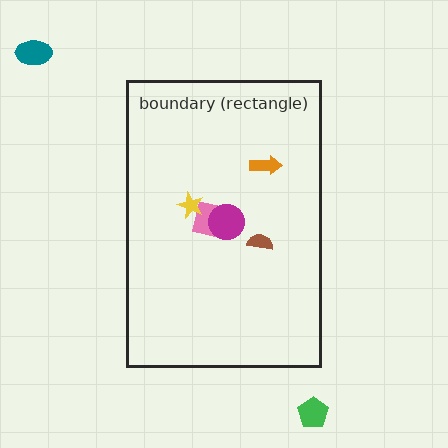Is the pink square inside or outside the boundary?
Inside.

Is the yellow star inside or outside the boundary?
Inside.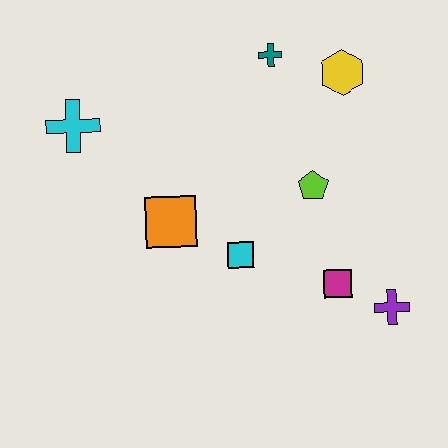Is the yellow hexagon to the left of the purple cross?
Yes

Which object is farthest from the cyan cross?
The purple cross is farthest from the cyan cross.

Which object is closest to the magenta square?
The purple cross is closest to the magenta square.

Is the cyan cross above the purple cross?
Yes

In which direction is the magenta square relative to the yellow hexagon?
The magenta square is below the yellow hexagon.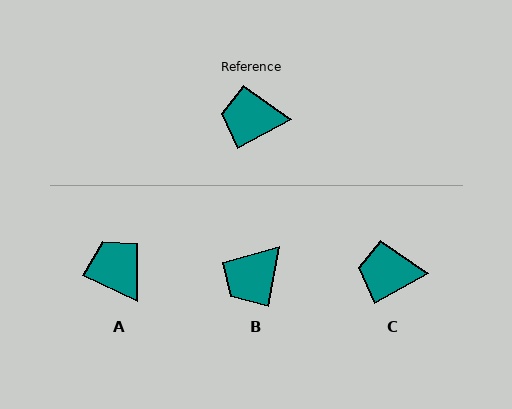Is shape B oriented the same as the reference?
No, it is off by about 51 degrees.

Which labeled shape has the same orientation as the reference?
C.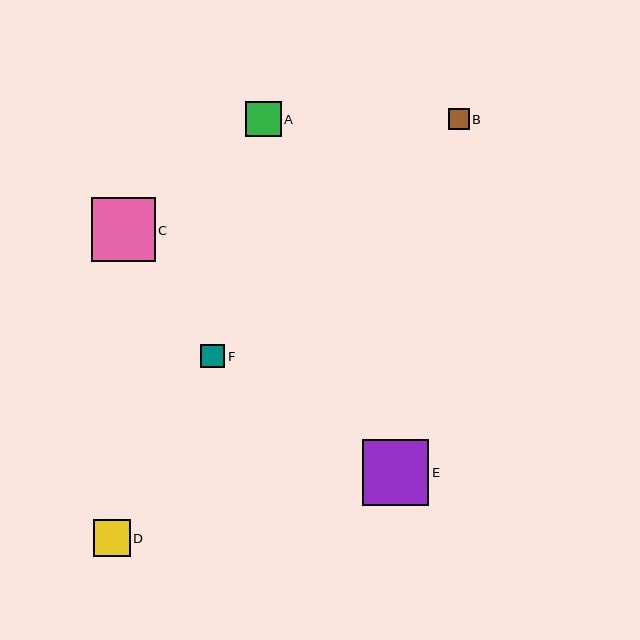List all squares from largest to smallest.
From largest to smallest: E, C, D, A, F, B.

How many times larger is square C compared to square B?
Square C is approximately 3.1 times the size of square B.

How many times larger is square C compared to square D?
Square C is approximately 1.7 times the size of square D.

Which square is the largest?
Square E is the largest with a size of approximately 66 pixels.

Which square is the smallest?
Square B is the smallest with a size of approximately 21 pixels.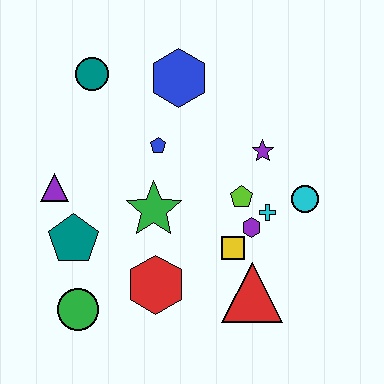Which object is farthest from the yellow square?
The teal circle is farthest from the yellow square.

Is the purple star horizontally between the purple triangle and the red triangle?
No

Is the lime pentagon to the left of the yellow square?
No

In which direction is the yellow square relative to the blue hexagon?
The yellow square is below the blue hexagon.